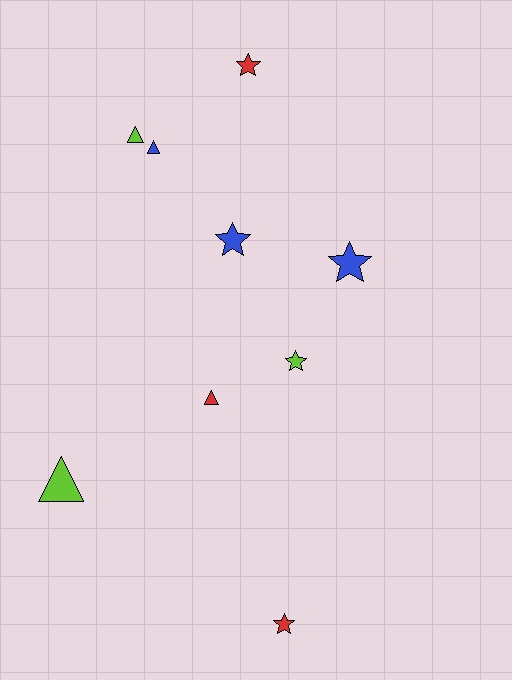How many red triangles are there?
There is 1 red triangle.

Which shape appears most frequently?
Star, with 5 objects.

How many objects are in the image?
There are 9 objects.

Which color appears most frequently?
Red, with 3 objects.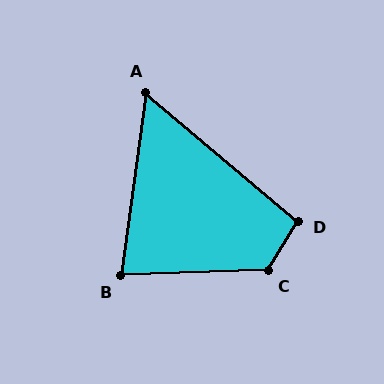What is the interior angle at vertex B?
Approximately 80 degrees (acute).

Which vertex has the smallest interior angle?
A, at approximately 57 degrees.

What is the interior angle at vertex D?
Approximately 100 degrees (obtuse).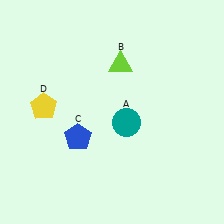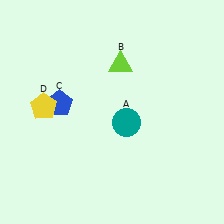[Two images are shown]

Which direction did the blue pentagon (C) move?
The blue pentagon (C) moved up.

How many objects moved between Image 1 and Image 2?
1 object moved between the two images.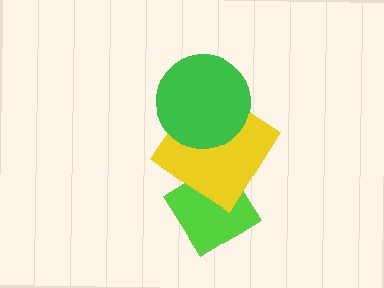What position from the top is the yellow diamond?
The yellow diamond is 2nd from the top.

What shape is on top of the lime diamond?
The yellow diamond is on top of the lime diamond.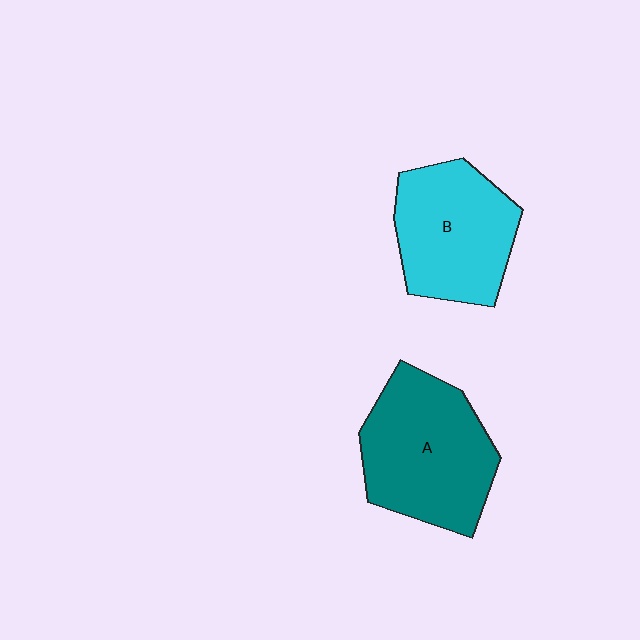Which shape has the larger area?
Shape A (teal).